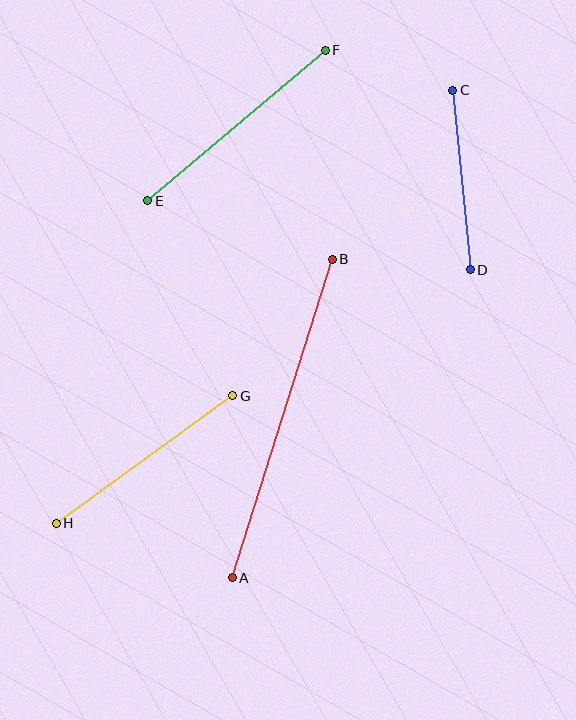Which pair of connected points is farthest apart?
Points A and B are farthest apart.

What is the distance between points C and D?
The distance is approximately 180 pixels.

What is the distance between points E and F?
The distance is approximately 233 pixels.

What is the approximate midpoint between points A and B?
The midpoint is at approximately (282, 419) pixels.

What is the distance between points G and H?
The distance is approximately 218 pixels.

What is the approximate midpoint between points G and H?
The midpoint is at approximately (144, 459) pixels.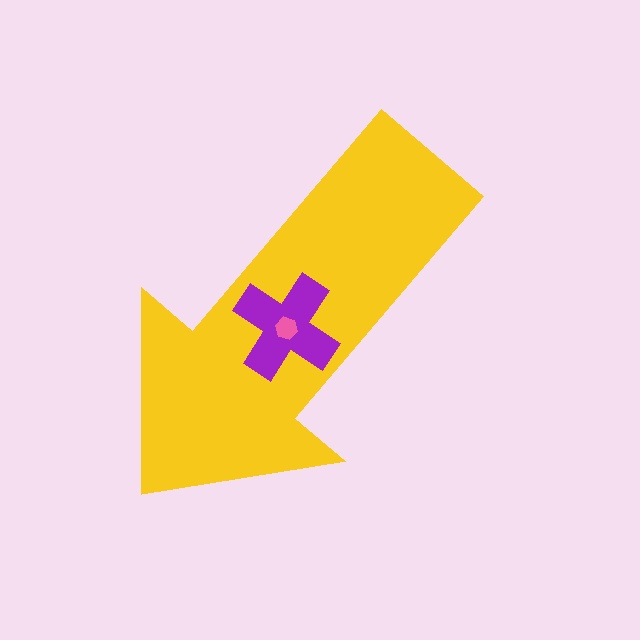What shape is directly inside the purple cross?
The pink hexagon.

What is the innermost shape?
The pink hexagon.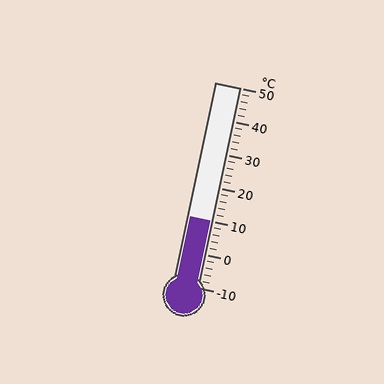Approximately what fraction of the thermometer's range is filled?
The thermometer is filled to approximately 35% of its range.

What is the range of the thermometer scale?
The thermometer scale ranges from -10°C to 50°C.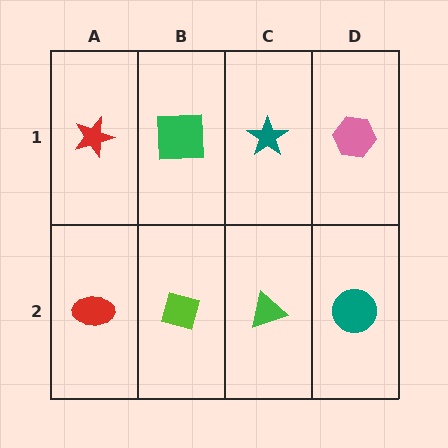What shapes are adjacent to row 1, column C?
A green triangle (row 2, column C), a green square (row 1, column B), a pink hexagon (row 1, column D).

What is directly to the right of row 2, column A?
A lime square.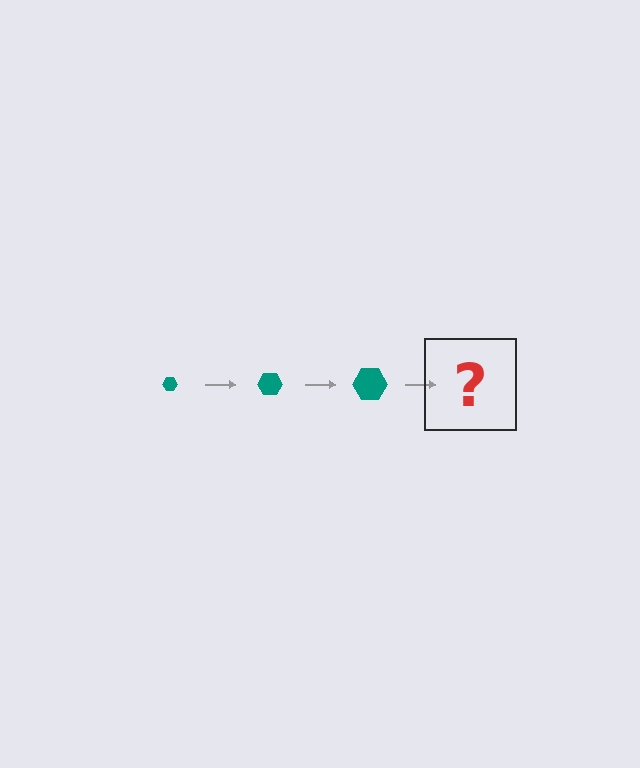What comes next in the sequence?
The next element should be a teal hexagon, larger than the previous one.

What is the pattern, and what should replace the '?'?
The pattern is that the hexagon gets progressively larger each step. The '?' should be a teal hexagon, larger than the previous one.